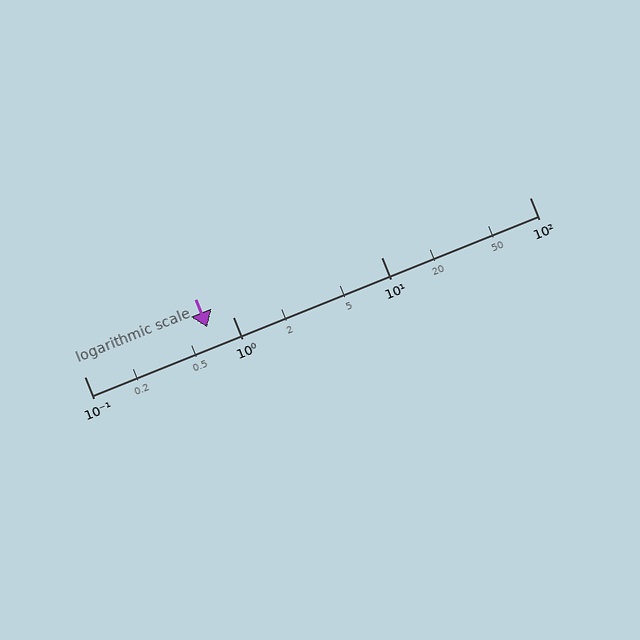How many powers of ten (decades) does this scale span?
The scale spans 3 decades, from 0.1 to 100.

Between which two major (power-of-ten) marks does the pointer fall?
The pointer is between 0.1 and 1.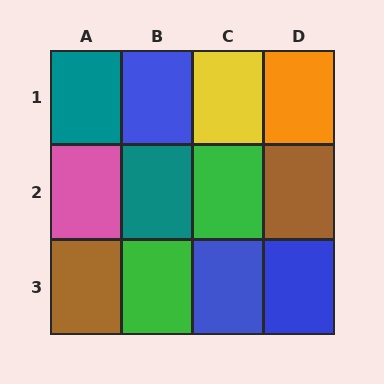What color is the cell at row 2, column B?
Teal.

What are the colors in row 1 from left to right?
Teal, blue, yellow, orange.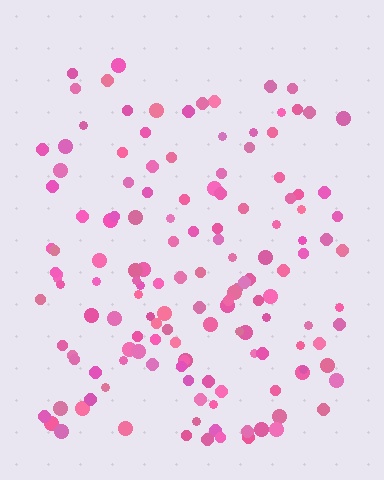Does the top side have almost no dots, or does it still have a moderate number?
Still a moderate number, just noticeably fewer than the bottom.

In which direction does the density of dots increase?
From top to bottom, with the bottom side densest.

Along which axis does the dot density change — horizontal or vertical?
Vertical.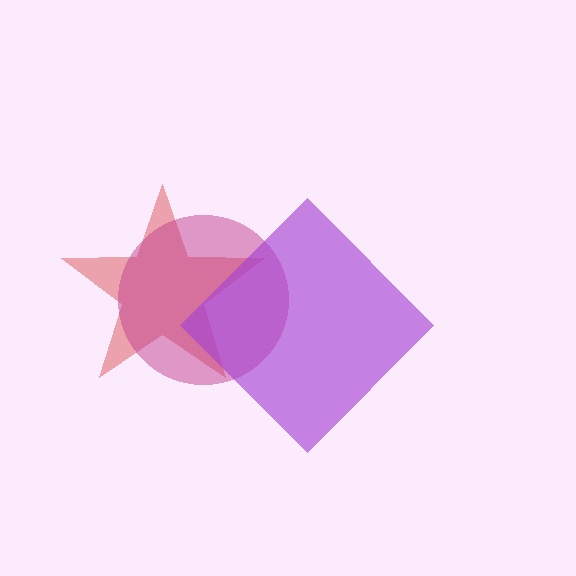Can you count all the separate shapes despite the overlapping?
Yes, there are 3 separate shapes.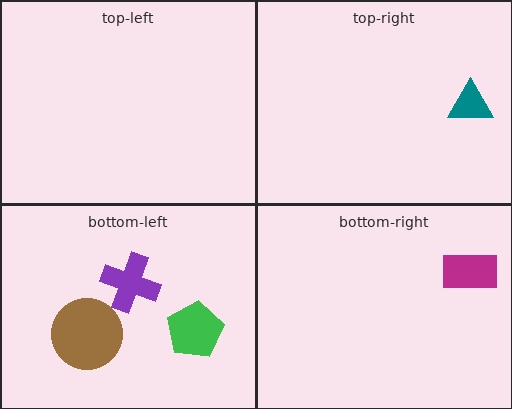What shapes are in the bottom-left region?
The purple cross, the green pentagon, the brown circle.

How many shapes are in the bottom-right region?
1.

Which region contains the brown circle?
The bottom-left region.